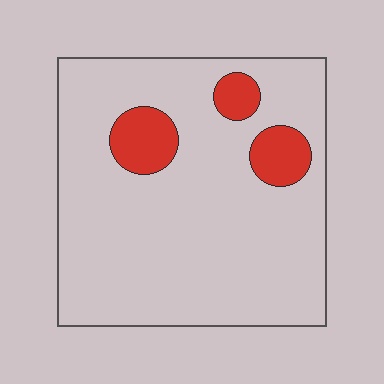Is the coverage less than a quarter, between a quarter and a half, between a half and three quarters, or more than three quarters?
Less than a quarter.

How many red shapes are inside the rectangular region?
3.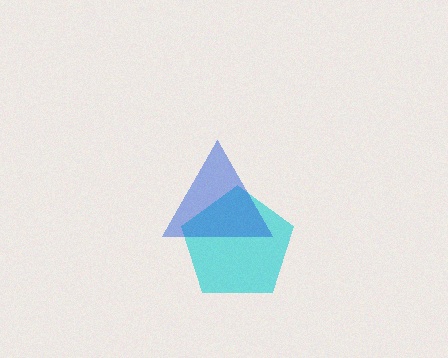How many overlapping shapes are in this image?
There are 2 overlapping shapes in the image.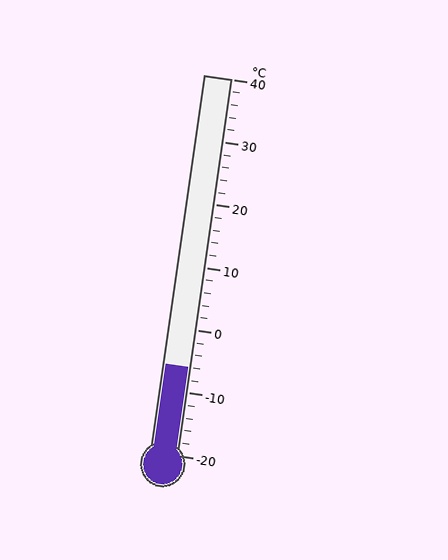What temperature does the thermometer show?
The thermometer shows approximately -6°C.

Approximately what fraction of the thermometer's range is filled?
The thermometer is filled to approximately 25% of its range.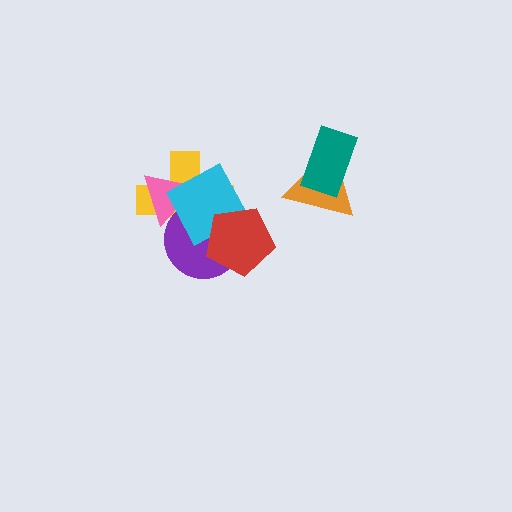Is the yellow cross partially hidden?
Yes, it is partially covered by another shape.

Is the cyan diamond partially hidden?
Yes, it is partially covered by another shape.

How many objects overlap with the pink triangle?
3 objects overlap with the pink triangle.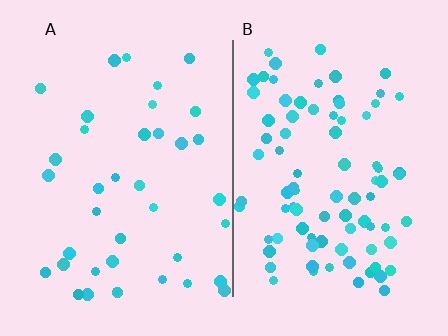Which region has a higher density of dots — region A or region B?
B (the right).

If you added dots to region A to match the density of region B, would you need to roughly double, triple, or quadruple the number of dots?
Approximately double.